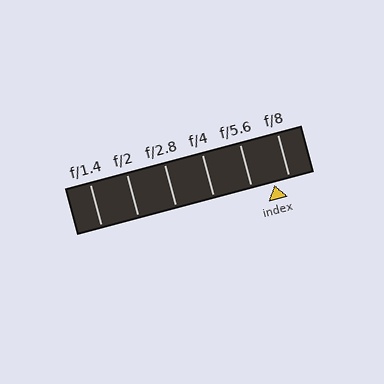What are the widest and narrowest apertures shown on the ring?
The widest aperture shown is f/1.4 and the narrowest is f/8.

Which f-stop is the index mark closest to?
The index mark is closest to f/8.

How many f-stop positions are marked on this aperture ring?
There are 6 f-stop positions marked.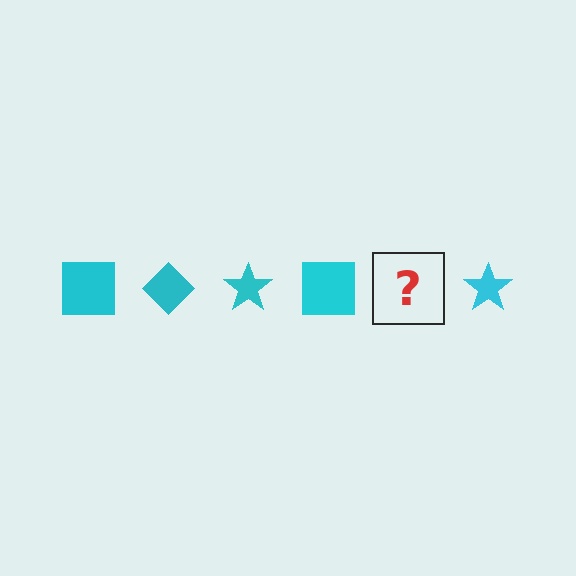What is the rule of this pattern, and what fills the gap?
The rule is that the pattern cycles through square, diamond, star shapes in cyan. The gap should be filled with a cyan diamond.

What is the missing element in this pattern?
The missing element is a cyan diamond.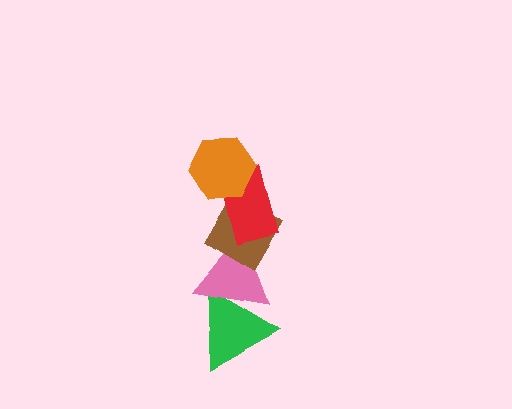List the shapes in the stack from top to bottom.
From top to bottom: the orange hexagon, the red rectangle, the brown diamond, the pink triangle, the green triangle.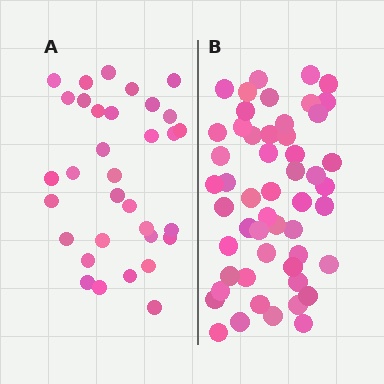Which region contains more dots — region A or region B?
Region B (the right region) has more dots.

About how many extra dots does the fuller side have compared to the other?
Region B has approximately 20 more dots than region A.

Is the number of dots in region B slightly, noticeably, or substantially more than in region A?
Region B has substantially more. The ratio is roughly 1.6 to 1.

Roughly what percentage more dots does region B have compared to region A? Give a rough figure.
About 60% more.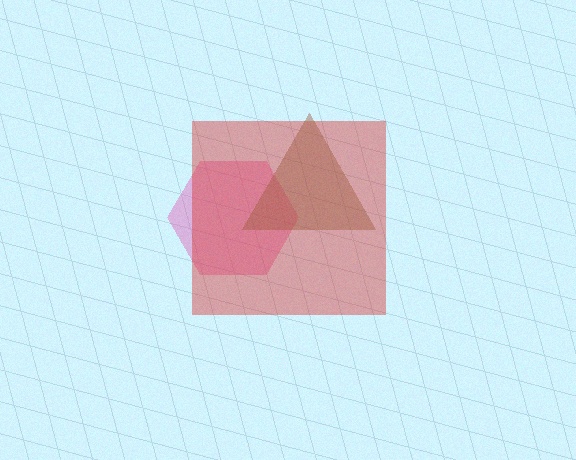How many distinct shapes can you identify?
There are 3 distinct shapes: a pink hexagon, a red square, a brown triangle.